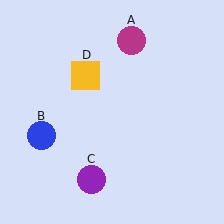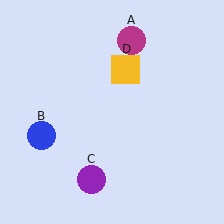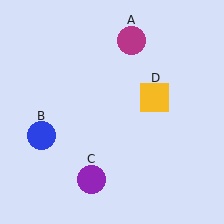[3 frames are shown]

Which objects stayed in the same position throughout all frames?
Magenta circle (object A) and blue circle (object B) and purple circle (object C) remained stationary.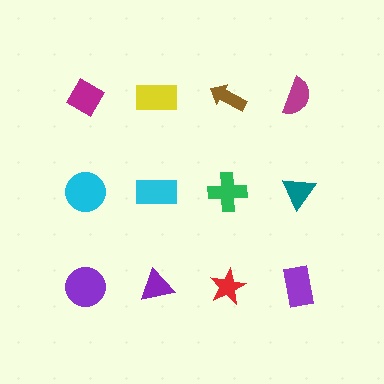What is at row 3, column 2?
A purple triangle.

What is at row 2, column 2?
A cyan rectangle.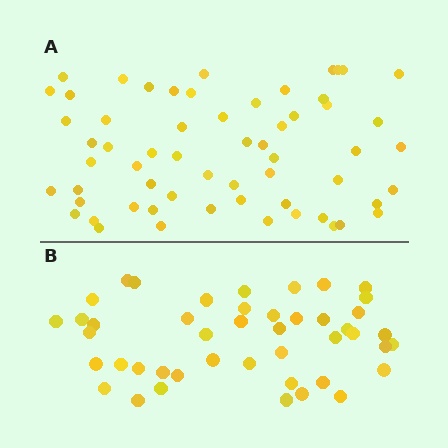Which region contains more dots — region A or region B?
Region A (the top region) has more dots.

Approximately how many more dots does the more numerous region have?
Region A has approximately 15 more dots than region B.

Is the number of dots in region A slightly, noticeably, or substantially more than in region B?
Region A has noticeably more, but not dramatically so. The ratio is roughly 1.3 to 1.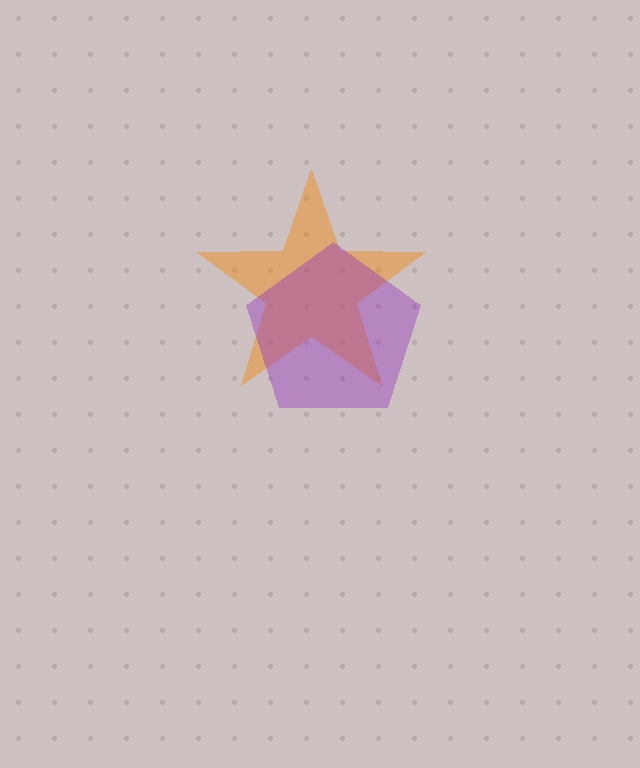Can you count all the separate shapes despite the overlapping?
Yes, there are 2 separate shapes.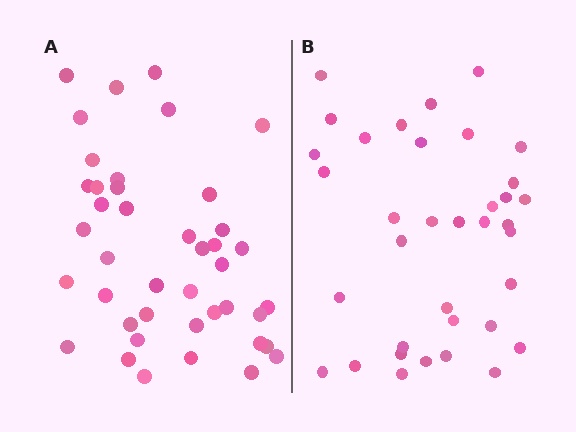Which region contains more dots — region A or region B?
Region A (the left region) has more dots.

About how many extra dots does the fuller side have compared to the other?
Region A has about 6 more dots than region B.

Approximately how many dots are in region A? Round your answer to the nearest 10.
About 40 dots. (The exact count is 42, which rounds to 40.)